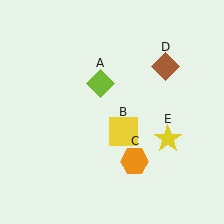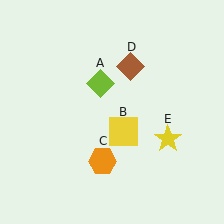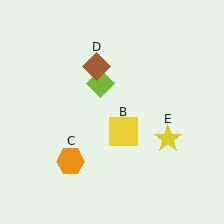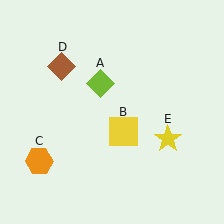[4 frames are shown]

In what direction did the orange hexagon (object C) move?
The orange hexagon (object C) moved left.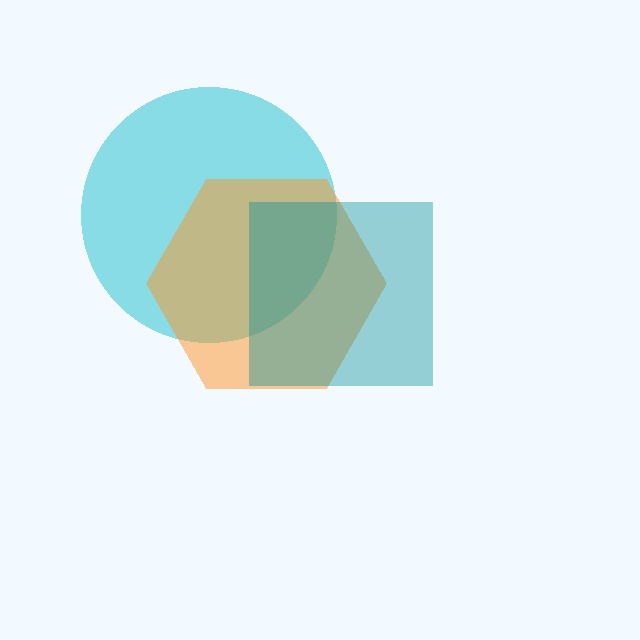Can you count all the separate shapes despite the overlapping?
Yes, there are 3 separate shapes.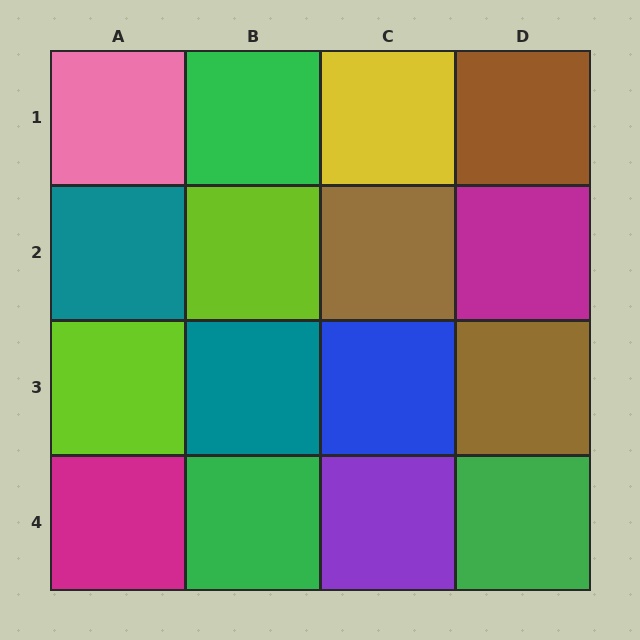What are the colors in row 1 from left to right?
Pink, green, yellow, brown.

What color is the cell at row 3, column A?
Lime.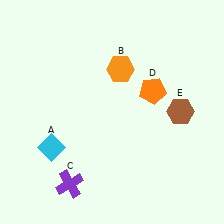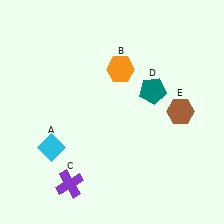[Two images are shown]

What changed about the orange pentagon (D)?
In Image 1, D is orange. In Image 2, it changed to teal.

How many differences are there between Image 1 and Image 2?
There is 1 difference between the two images.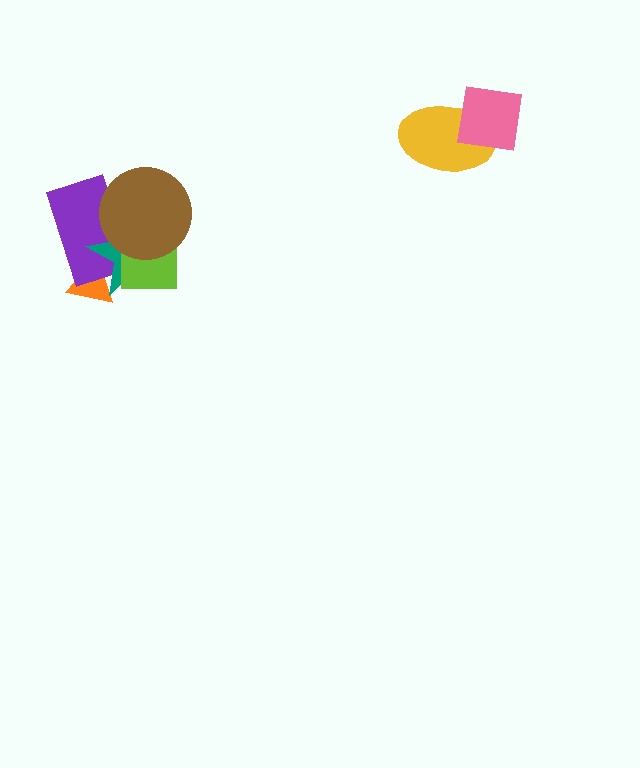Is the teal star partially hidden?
Yes, it is partially covered by another shape.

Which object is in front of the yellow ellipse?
The pink square is in front of the yellow ellipse.